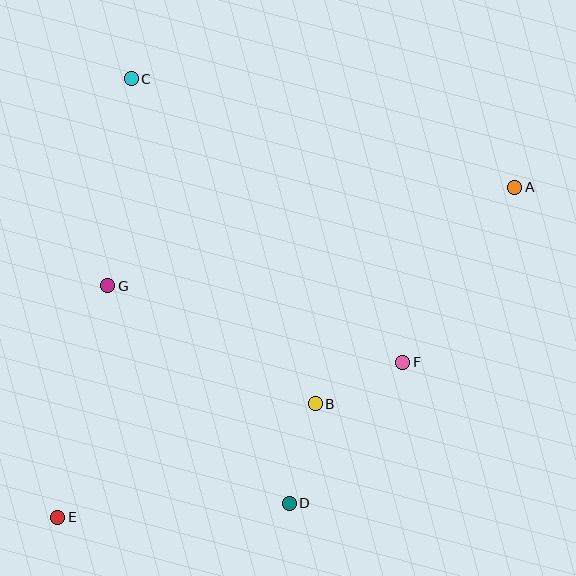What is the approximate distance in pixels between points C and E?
The distance between C and E is approximately 444 pixels.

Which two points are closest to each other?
Points B and F are closest to each other.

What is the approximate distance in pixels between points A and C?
The distance between A and C is approximately 399 pixels.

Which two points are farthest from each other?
Points A and E are farthest from each other.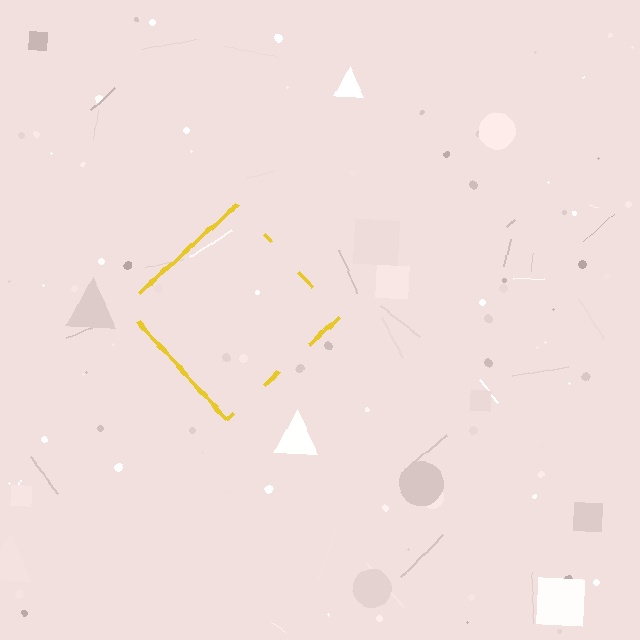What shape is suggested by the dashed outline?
The dashed outline suggests a diamond.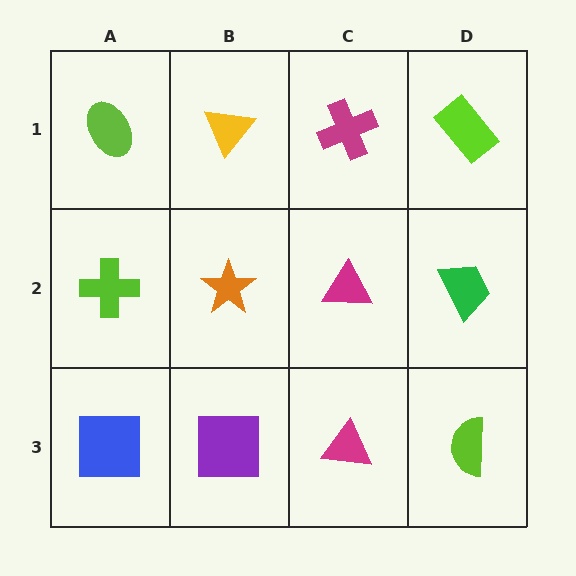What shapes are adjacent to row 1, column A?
A lime cross (row 2, column A), a yellow triangle (row 1, column B).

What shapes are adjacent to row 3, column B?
An orange star (row 2, column B), a blue square (row 3, column A), a magenta triangle (row 3, column C).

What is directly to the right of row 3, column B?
A magenta triangle.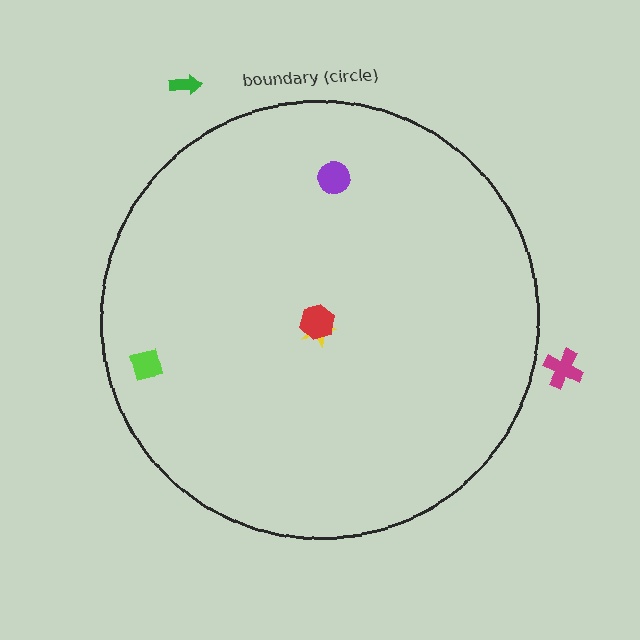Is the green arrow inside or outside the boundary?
Outside.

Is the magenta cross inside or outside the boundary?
Outside.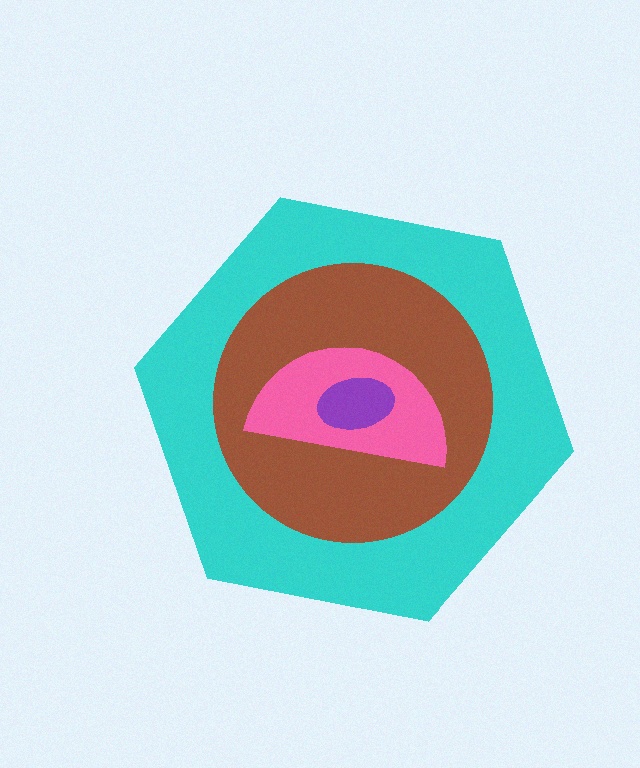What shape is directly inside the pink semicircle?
The purple ellipse.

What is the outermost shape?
The cyan hexagon.